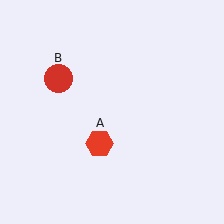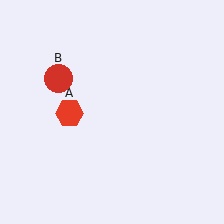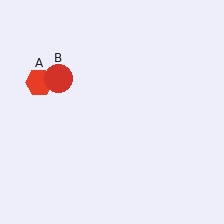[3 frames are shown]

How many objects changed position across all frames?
1 object changed position: red hexagon (object A).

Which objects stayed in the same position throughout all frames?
Red circle (object B) remained stationary.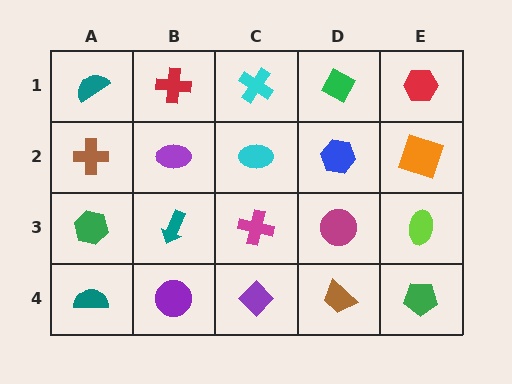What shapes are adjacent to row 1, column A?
A brown cross (row 2, column A), a red cross (row 1, column B).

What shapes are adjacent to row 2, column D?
A green diamond (row 1, column D), a magenta circle (row 3, column D), a cyan ellipse (row 2, column C), an orange square (row 2, column E).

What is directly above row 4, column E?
A lime ellipse.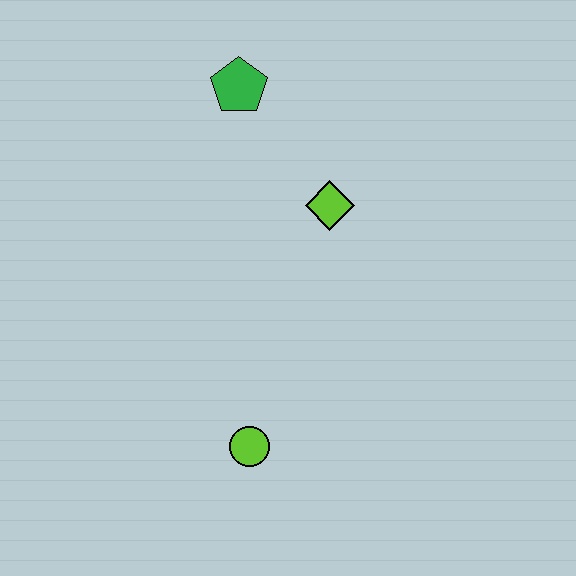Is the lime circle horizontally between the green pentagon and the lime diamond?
Yes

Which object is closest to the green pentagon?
The lime diamond is closest to the green pentagon.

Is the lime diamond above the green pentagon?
No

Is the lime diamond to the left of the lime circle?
No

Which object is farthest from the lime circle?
The green pentagon is farthest from the lime circle.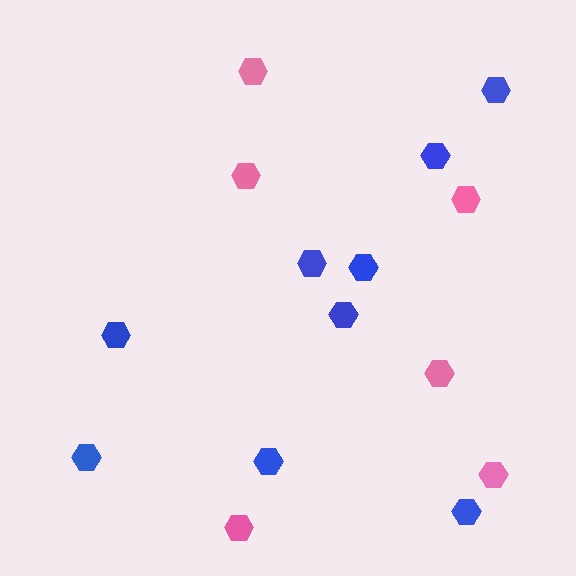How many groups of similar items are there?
There are 2 groups: one group of pink hexagons (6) and one group of blue hexagons (9).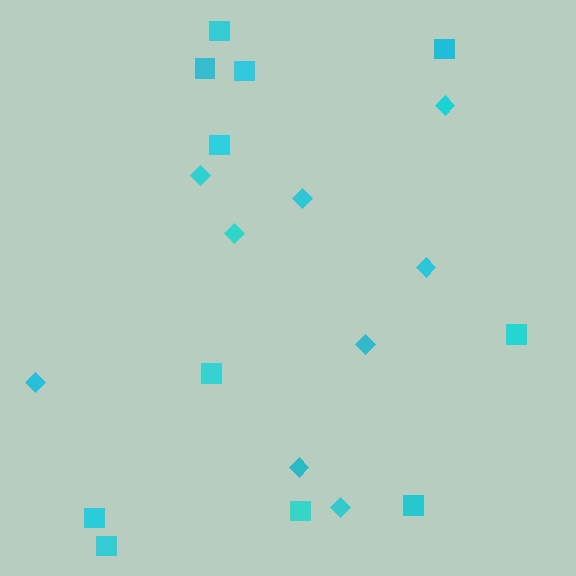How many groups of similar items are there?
There are 2 groups: one group of squares (11) and one group of diamonds (9).